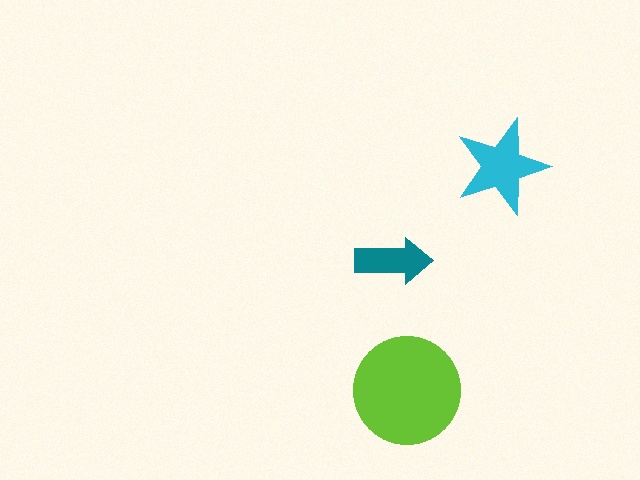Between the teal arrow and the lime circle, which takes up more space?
The lime circle.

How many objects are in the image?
There are 3 objects in the image.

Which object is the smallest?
The teal arrow.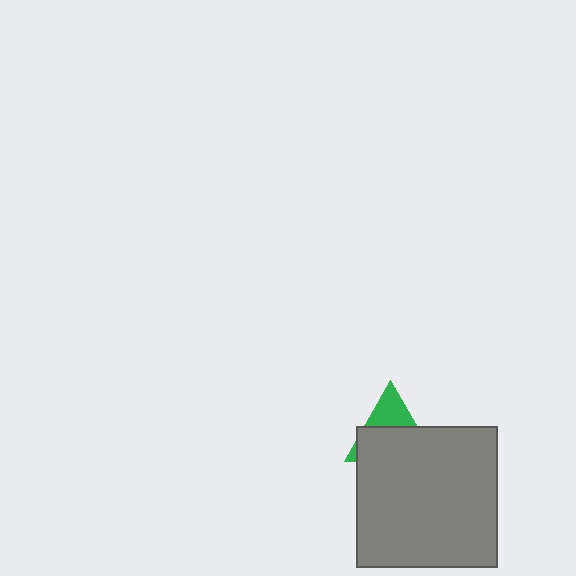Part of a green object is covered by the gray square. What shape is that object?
It is a triangle.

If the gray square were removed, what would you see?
You would see the complete green triangle.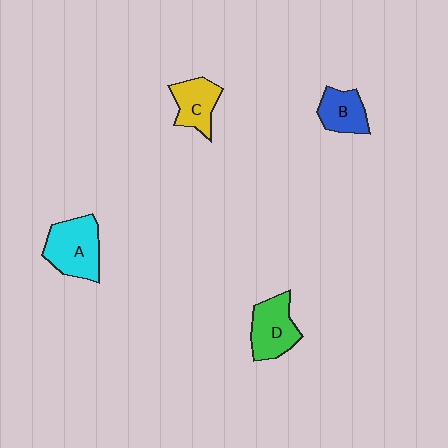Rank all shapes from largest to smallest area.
From largest to smallest: A (cyan), D (green), C (yellow), B (blue).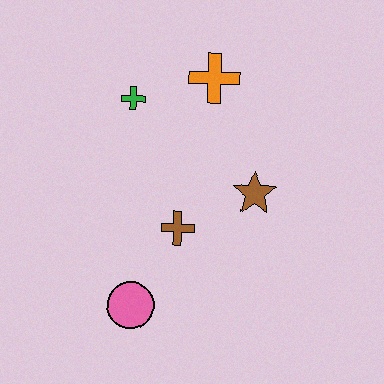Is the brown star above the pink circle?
Yes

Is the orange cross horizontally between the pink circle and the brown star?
Yes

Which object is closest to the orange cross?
The green cross is closest to the orange cross.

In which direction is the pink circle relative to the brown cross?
The pink circle is below the brown cross.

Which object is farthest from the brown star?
The pink circle is farthest from the brown star.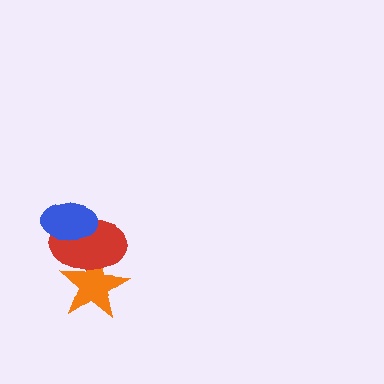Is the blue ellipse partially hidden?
No, no other shape covers it.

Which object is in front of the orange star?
The red ellipse is in front of the orange star.